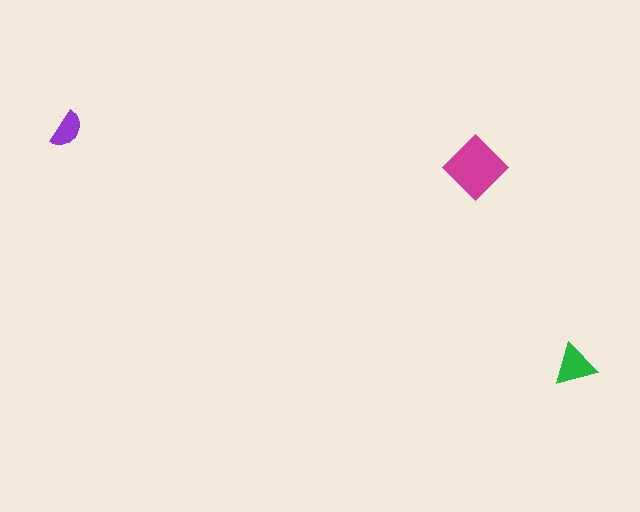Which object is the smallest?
The purple semicircle.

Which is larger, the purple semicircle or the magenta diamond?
The magenta diamond.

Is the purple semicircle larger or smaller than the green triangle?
Smaller.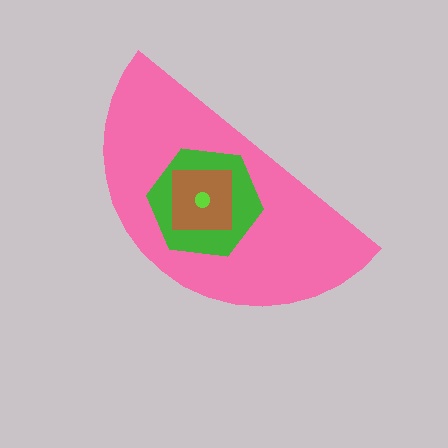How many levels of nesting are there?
4.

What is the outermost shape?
The pink semicircle.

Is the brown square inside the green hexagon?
Yes.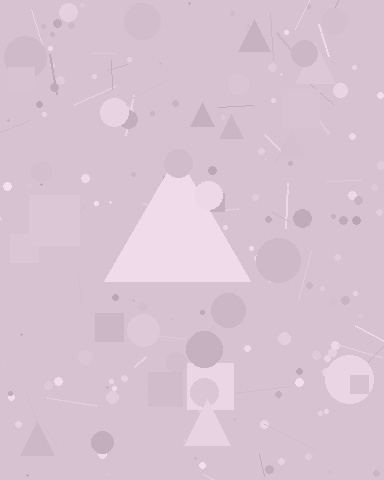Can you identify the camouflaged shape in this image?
The camouflaged shape is a triangle.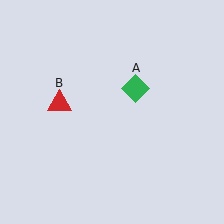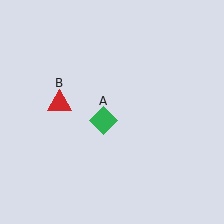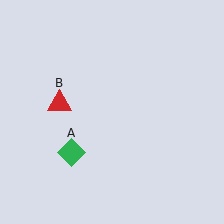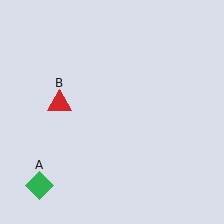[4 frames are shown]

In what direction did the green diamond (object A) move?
The green diamond (object A) moved down and to the left.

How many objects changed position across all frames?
1 object changed position: green diamond (object A).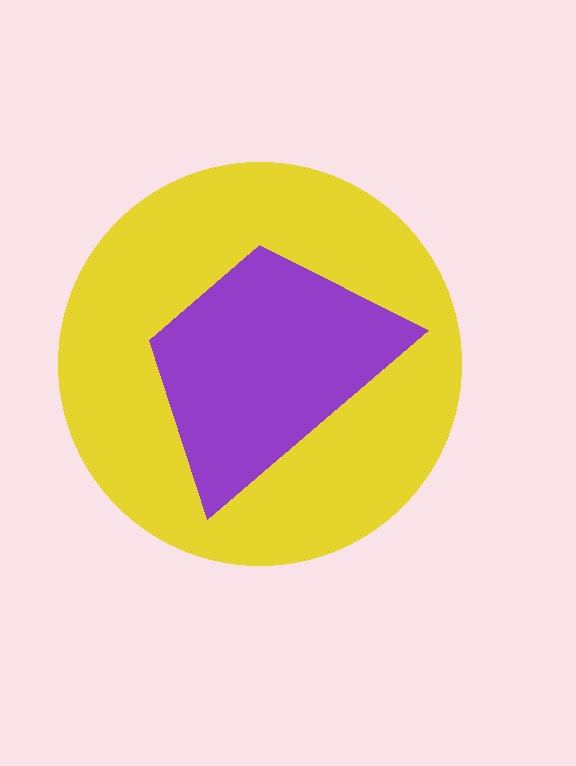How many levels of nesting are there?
2.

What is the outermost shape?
The yellow circle.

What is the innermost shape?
The purple trapezoid.